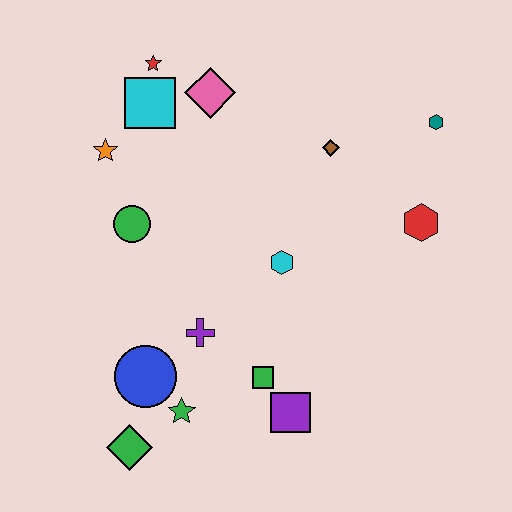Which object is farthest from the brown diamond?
The green diamond is farthest from the brown diamond.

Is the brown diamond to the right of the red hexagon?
No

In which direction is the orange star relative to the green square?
The orange star is above the green square.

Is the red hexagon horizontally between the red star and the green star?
No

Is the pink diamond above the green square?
Yes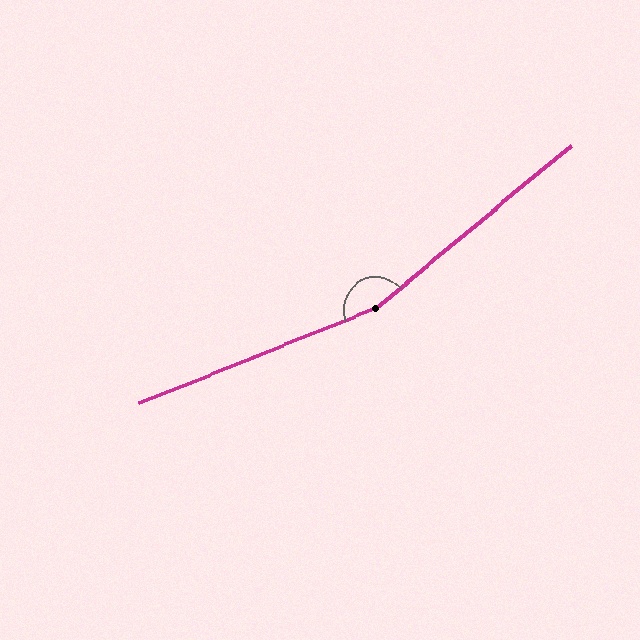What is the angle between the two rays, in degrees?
Approximately 162 degrees.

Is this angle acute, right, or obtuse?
It is obtuse.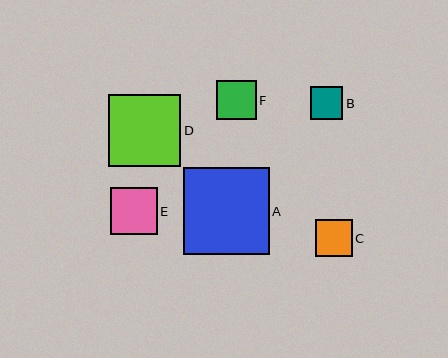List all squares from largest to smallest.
From largest to smallest: A, D, E, F, C, B.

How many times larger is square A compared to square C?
Square A is approximately 2.4 times the size of square C.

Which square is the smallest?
Square B is the smallest with a size of approximately 33 pixels.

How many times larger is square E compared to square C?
Square E is approximately 1.3 times the size of square C.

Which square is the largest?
Square A is the largest with a size of approximately 86 pixels.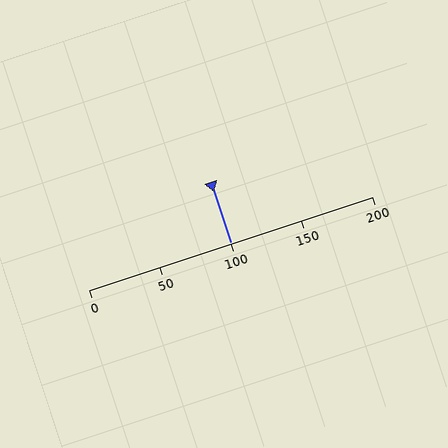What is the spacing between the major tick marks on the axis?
The major ticks are spaced 50 apart.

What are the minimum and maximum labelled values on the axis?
The axis runs from 0 to 200.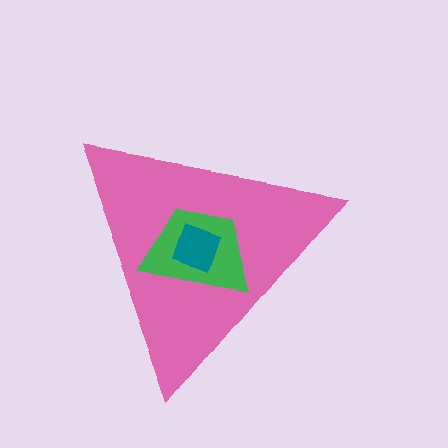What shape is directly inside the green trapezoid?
The teal square.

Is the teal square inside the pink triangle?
Yes.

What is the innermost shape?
The teal square.